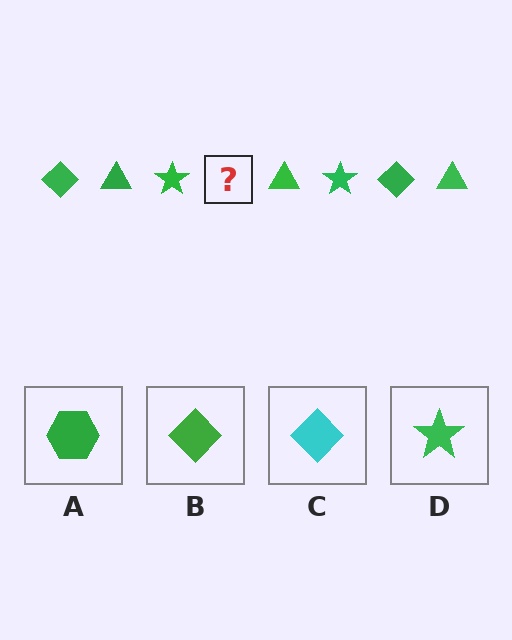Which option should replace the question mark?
Option B.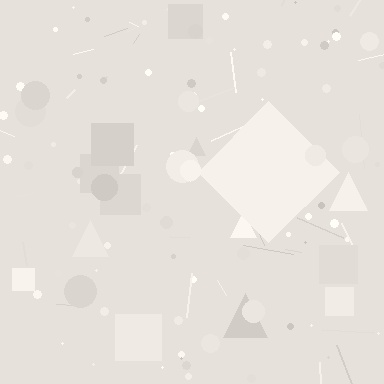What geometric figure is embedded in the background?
A diamond is embedded in the background.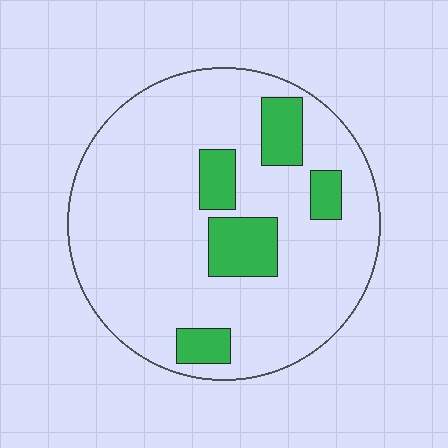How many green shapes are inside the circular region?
5.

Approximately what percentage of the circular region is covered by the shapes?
Approximately 15%.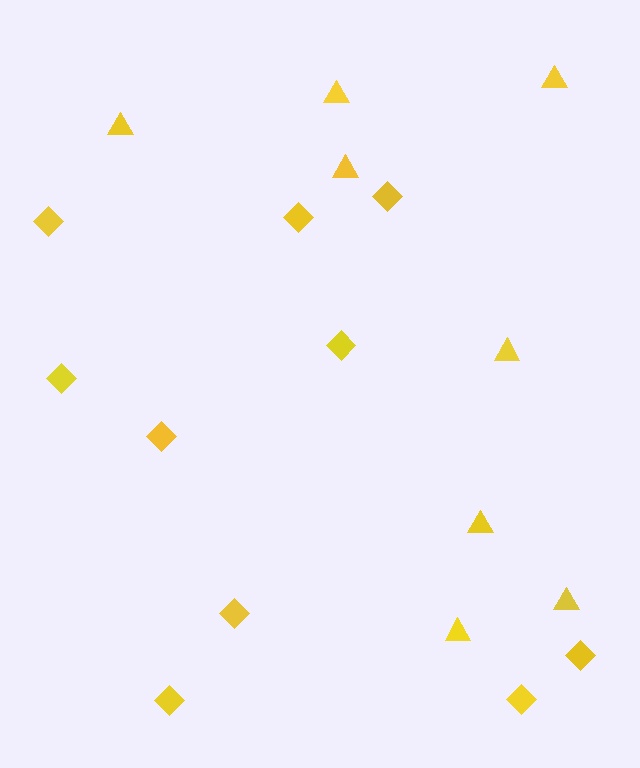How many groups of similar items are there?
There are 2 groups: one group of triangles (8) and one group of diamonds (10).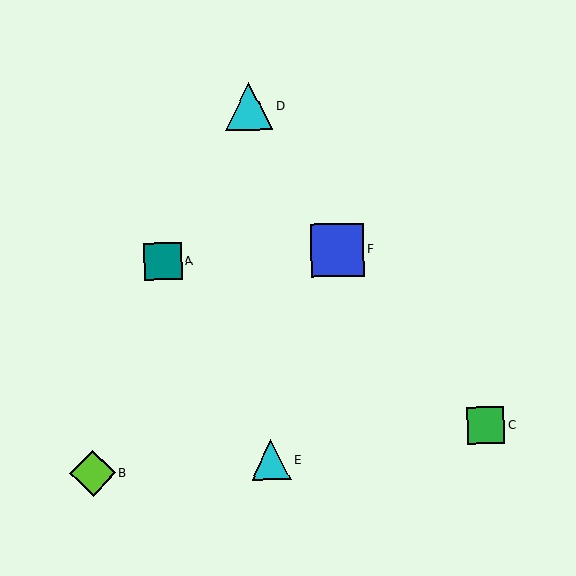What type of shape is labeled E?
Shape E is a cyan triangle.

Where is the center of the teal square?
The center of the teal square is at (163, 262).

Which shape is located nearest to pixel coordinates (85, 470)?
The lime diamond (labeled B) at (93, 473) is nearest to that location.